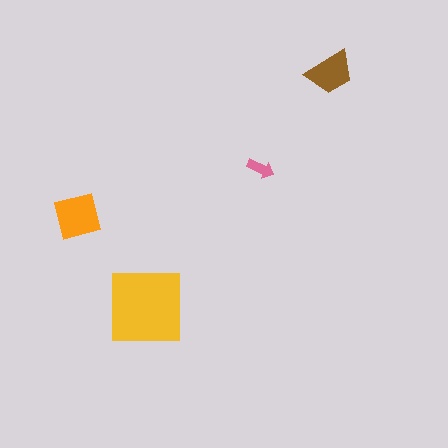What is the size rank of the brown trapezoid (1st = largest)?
3rd.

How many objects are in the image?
There are 4 objects in the image.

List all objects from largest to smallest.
The yellow square, the orange square, the brown trapezoid, the pink arrow.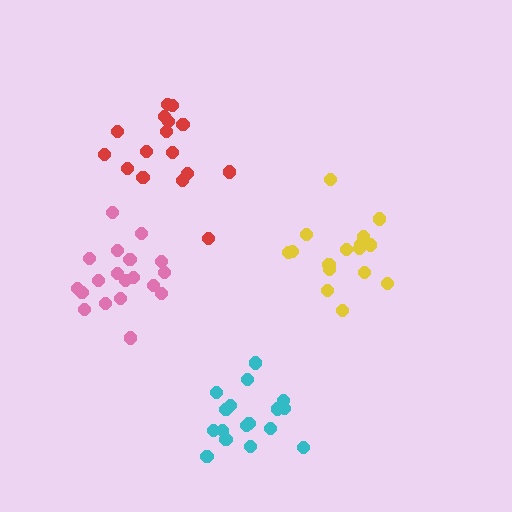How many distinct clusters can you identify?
There are 4 distinct clusters.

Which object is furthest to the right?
The yellow cluster is rightmost.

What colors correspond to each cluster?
The clusters are colored: yellow, cyan, red, pink.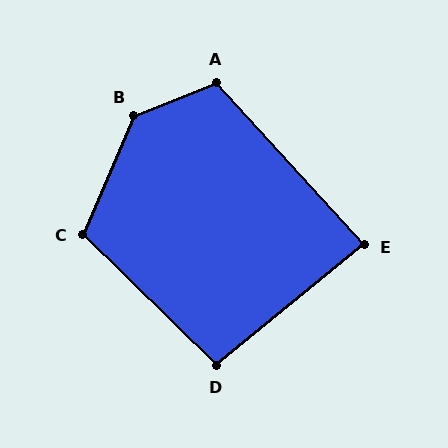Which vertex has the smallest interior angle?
E, at approximately 87 degrees.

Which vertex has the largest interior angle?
B, at approximately 134 degrees.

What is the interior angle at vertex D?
Approximately 96 degrees (obtuse).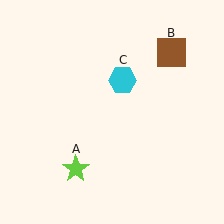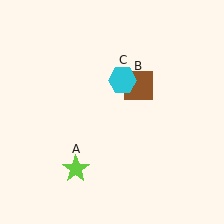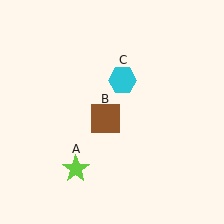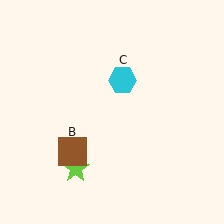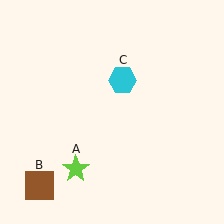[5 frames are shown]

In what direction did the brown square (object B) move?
The brown square (object B) moved down and to the left.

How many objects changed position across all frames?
1 object changed position: brown square (object B).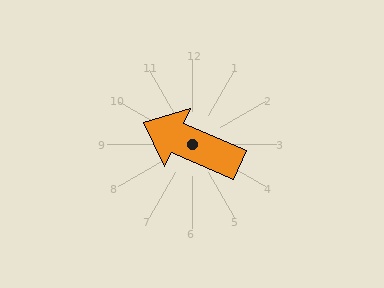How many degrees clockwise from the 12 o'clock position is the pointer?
Approximately 294 degrees.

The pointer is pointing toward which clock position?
Roughly 10 o'clock.